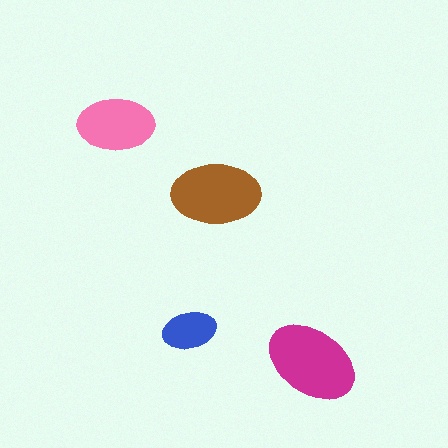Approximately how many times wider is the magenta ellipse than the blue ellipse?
About 1.5 times wider.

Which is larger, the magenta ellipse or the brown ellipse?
The magenta one.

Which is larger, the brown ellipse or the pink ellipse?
The brown one.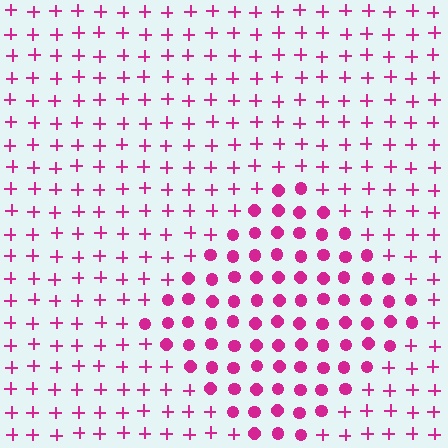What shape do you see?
I see a diamond.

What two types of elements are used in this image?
The image uses circles inside the diamond region and plus signs outside it.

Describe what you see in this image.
The image is filled with small magenta elements arranged in a uniform grid. A diamond-shaped region contains circles, while the surrounding area contains plus signs. The boundary is defined purely by the change in element shape.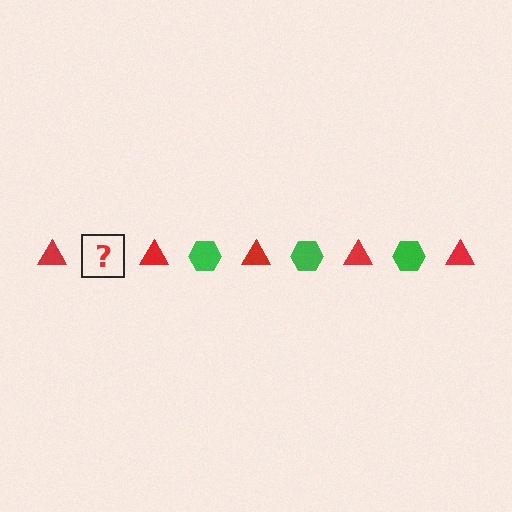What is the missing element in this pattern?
The missing element is a green hexagon.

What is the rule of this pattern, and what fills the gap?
The rule is that the pattern alternates between red triangle and green hexagon. The gap should be filled with a green hexagon.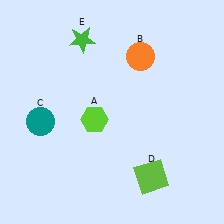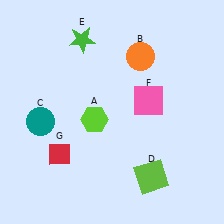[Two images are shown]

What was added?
A pink square (F), a red diamond (G) were added in Image 2.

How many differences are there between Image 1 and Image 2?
There are 2 differences between the two images.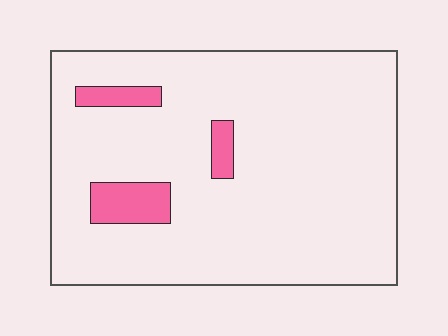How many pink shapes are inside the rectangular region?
3.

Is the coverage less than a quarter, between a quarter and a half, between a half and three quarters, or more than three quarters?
Less than a quarter.